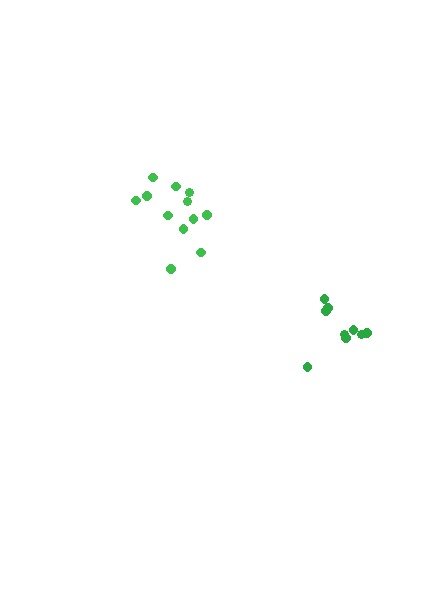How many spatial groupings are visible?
There are 2 spatial groupings.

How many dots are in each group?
Group 1: 9 dots, Group 2: 12 dots (21 total).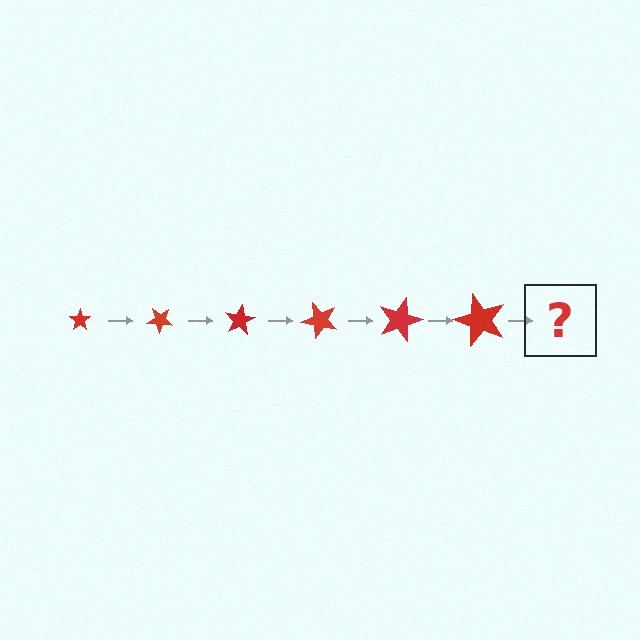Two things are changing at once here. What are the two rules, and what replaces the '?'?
The two rules are that the star grows larger each step and it rotates 40 degrees each step. The '?' should be a star, larger than the previous one and rotated 240 degrees from the start.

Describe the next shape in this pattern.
It should be a star, larger than the previous one and rotated 240 degrees from the start.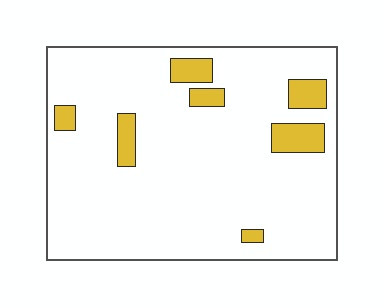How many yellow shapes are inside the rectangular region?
7.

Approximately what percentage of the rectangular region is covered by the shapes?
Approximately 10%.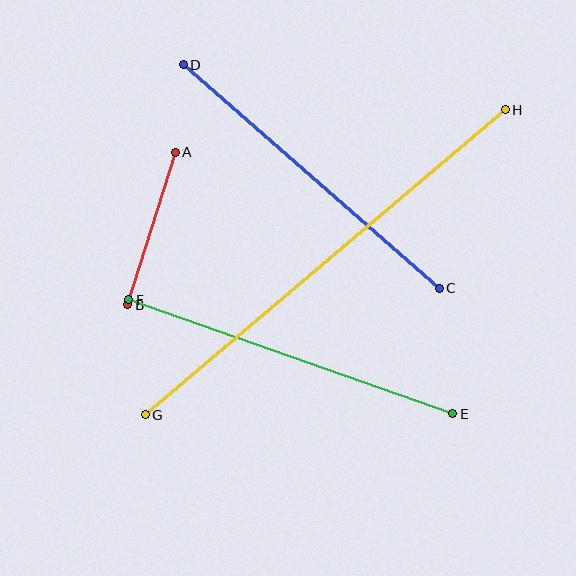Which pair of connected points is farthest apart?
Points G and H are farthest apart.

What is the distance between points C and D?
The distance is approximately 340 pixels.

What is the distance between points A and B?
The distance is approximately 159 pixels.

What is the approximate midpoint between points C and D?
The midpoint is at approximately (311, 177) pixels.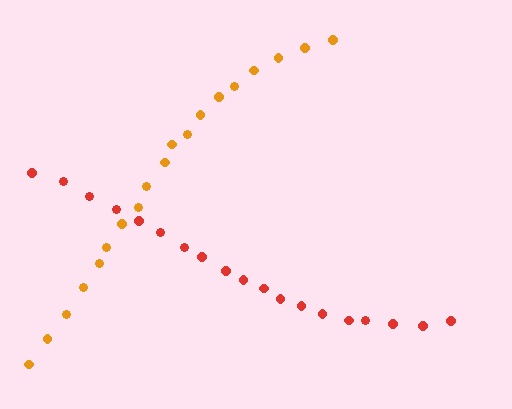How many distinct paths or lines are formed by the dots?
There are 2 distinct paths.